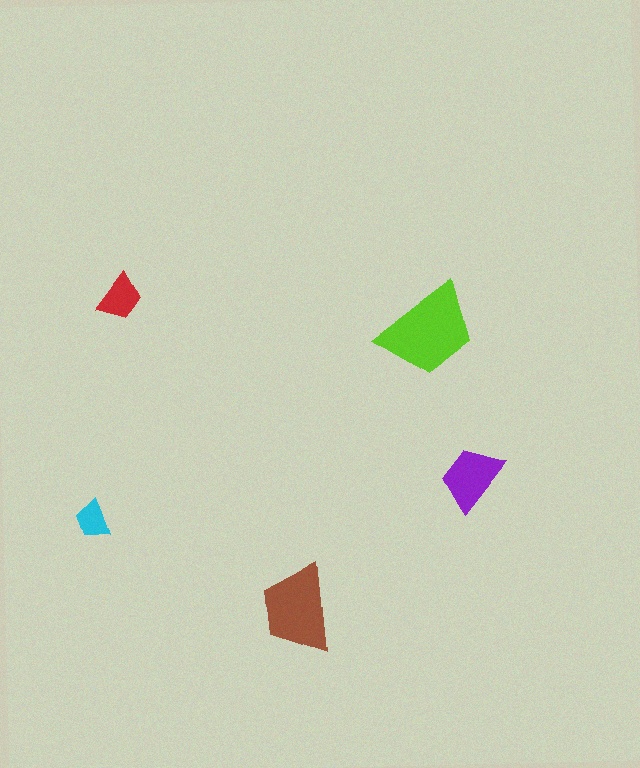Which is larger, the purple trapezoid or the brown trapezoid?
The brown one.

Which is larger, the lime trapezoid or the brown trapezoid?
The lime one.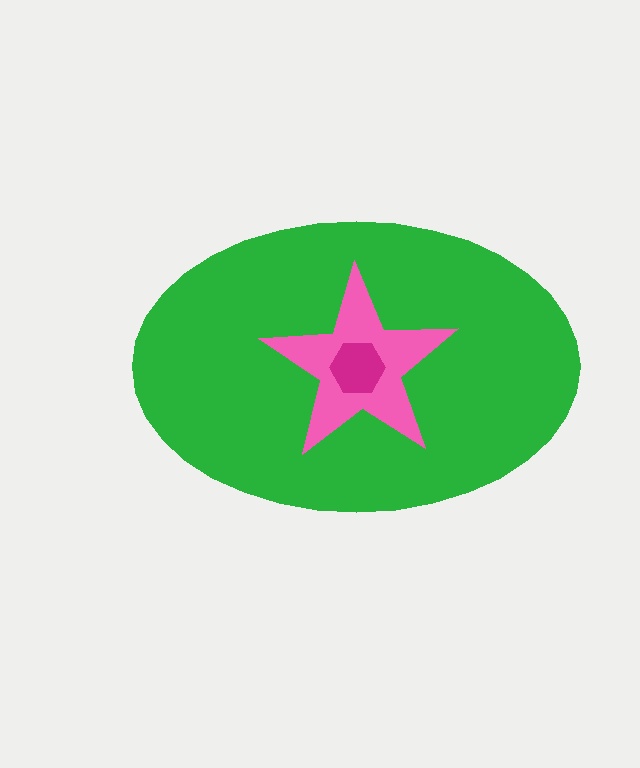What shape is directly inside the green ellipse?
The pink star.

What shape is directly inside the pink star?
The magenta hexagon.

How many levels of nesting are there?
3.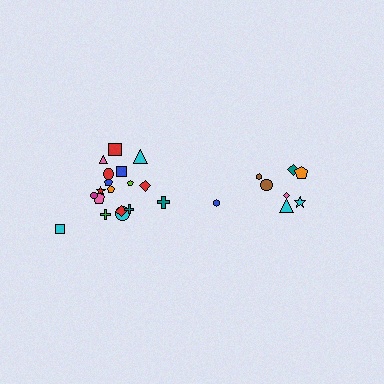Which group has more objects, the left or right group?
The left group.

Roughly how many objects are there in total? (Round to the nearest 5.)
Roughly 25 objects in total.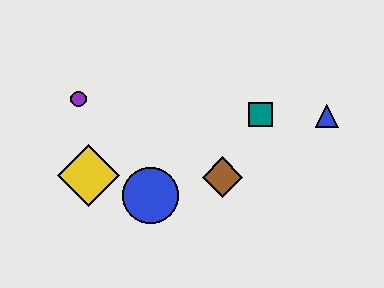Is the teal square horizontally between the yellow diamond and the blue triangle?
Yes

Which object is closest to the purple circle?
The yellow diamond is closest to the purple circle.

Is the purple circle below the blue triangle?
No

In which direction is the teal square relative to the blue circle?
The teal square is to the right of the blue circle.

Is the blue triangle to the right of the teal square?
Yes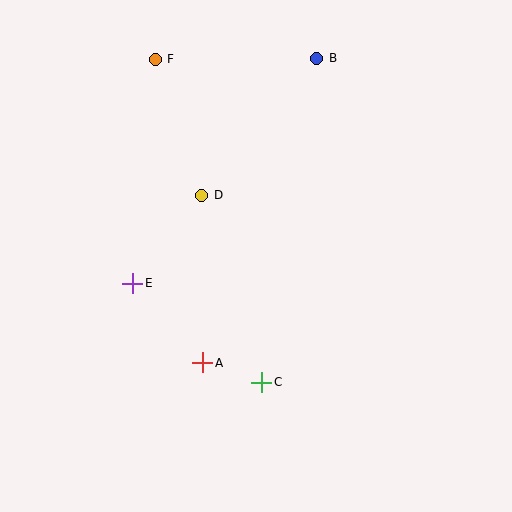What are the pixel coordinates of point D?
Point D is at (202, 195).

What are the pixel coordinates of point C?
Point C is at (262, 382).